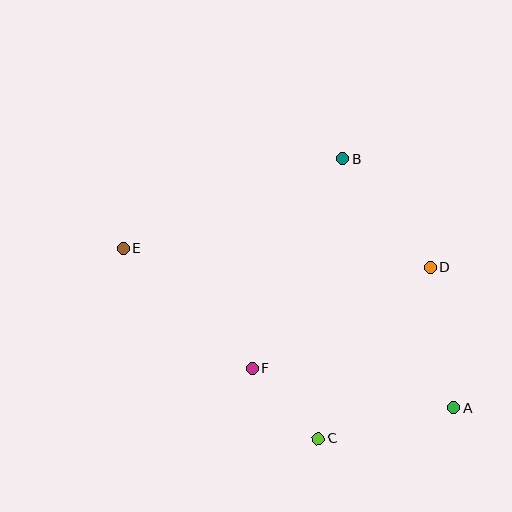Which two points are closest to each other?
Points C and F are closest to each other.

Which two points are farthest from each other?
Points A and E are farthest from each other.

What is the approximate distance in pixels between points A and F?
The distance between A and F is approximately 206 pixels.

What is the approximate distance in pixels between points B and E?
The distance between B and E is approximately 237 pixels.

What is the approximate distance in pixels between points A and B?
The distance between A and B is approximately 273 pixels.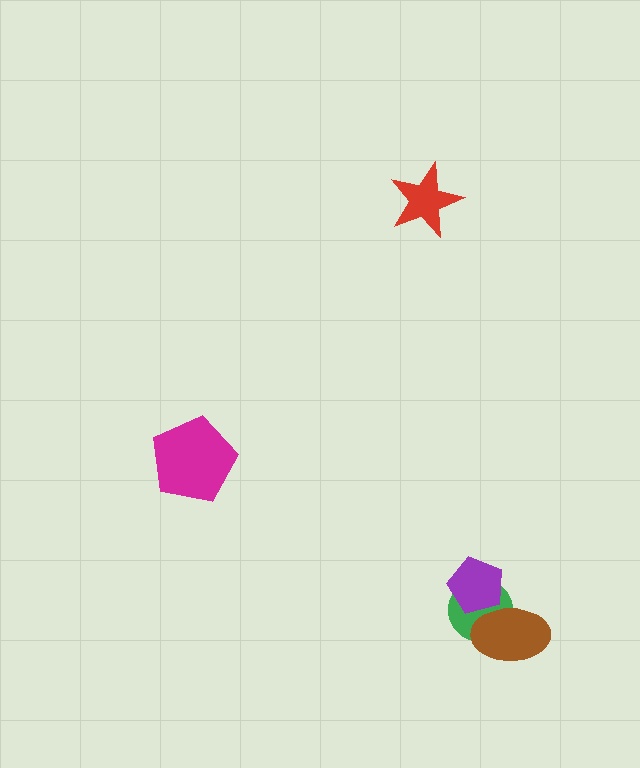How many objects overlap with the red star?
0 objects overlap with the red star.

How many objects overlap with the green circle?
2 objects overlap with the green circle.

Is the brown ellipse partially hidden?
No, no other shape covers it.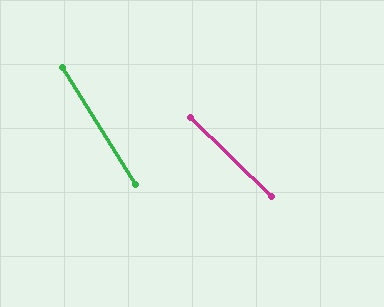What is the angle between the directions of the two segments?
Approximately 14 degrees.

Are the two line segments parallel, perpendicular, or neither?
Neither parallel nor perpendicular — they differ by about 14°.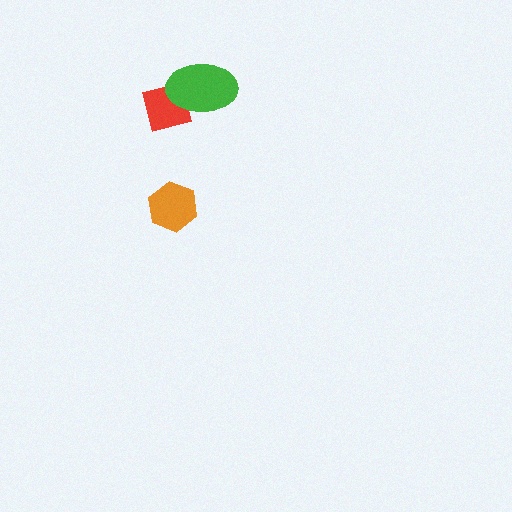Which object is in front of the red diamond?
The green ellipse is in front of the red diamond.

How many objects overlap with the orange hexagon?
0 objects overlap with the orange hexagon.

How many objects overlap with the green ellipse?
1 object overlaps with the green ellipse.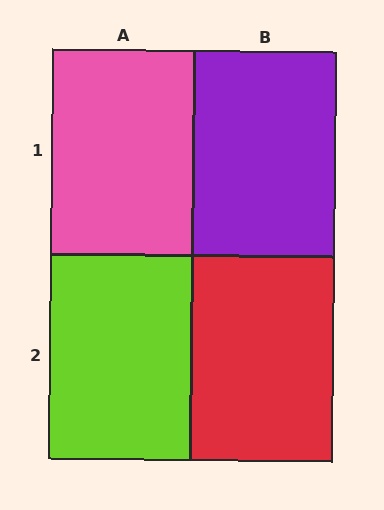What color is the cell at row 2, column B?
Red.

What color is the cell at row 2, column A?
Lime.